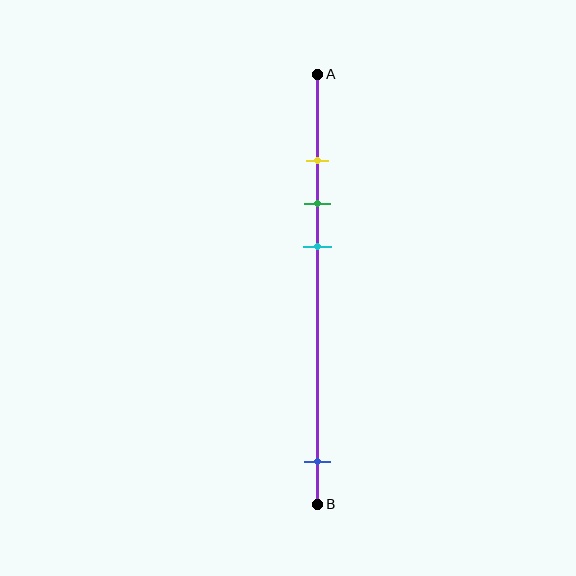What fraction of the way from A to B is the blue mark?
The blue mark is approximately 90% (0.9) of the way from A to B.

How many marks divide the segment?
There are 4 marks dividing the segment.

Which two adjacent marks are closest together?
The yellow and green marks are the closest adjacent pair.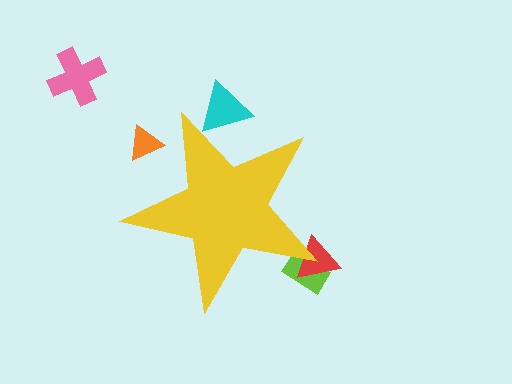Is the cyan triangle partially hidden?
Yes, the cyan triangle is partially hidden behind the yellow star.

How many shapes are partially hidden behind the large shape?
4 shapes are partially hidden.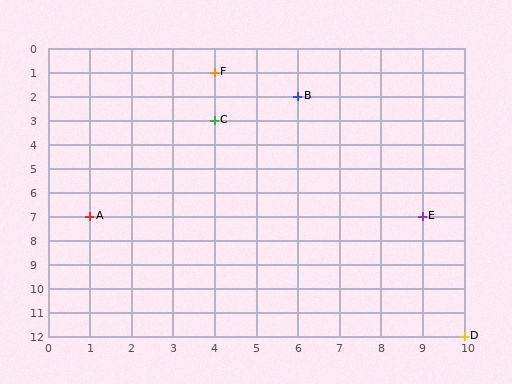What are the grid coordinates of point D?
Point D is at grid coordinates (10, 12).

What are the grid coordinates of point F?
Point F is at grid coordinates (4, 1).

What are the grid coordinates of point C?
Point C is at grid coordinates (4, 3).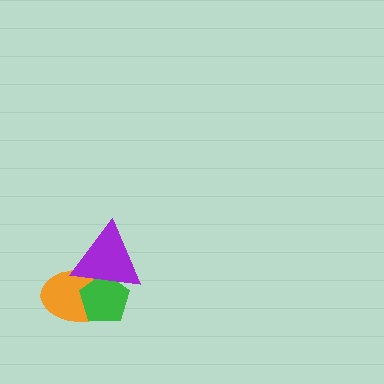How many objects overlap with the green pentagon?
2 objects overlap with the green pentagon.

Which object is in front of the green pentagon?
The purple triangle is in front of the green pentagon.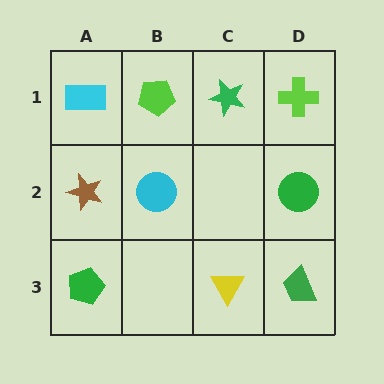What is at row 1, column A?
A cyan rectangle.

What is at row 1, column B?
A lime pentagon.